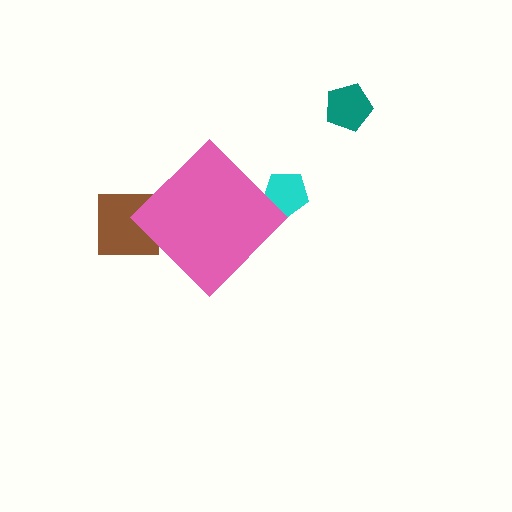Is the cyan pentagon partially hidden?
Yes, the cyan pentagon is partially hidden behind the pink diamond.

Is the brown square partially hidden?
Yes, the brown square is partially hidden behind the pink diamond.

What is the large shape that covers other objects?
A pink diamond.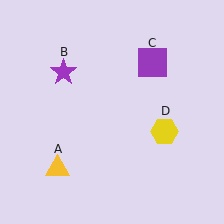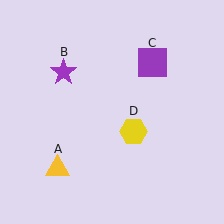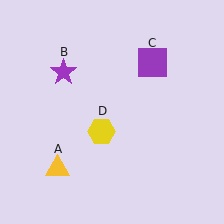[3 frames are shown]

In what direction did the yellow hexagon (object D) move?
The yellow hexagon (object D) moved left.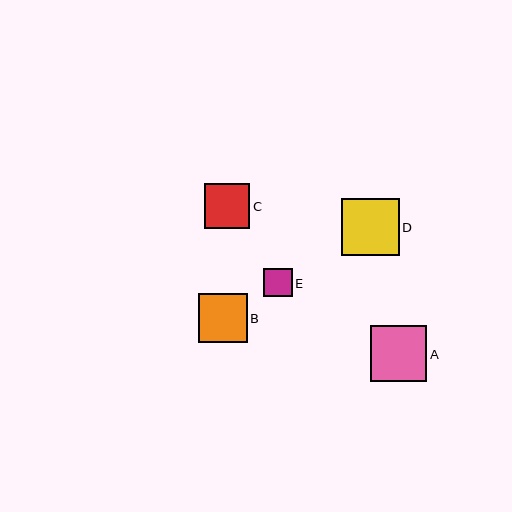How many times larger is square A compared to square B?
Square A is approximately 1.2 times the size of square B.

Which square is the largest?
Square D is the largest with a size of approximately 57 pixels.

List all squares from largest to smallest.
From largest to smallest: D, A, B, C, E.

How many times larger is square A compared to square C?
Square A is approximately 1.3 times the size of square C.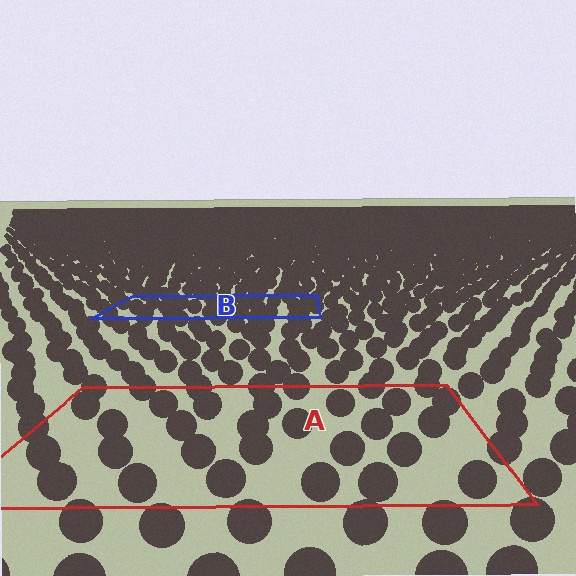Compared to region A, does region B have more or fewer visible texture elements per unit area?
Region B has more texture elements per unit area — they are packed more densely because it is farther away.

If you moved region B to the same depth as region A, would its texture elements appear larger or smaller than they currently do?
They would appear larger. At a closer depth, the same texture elements are projected at a bigger on-screen size.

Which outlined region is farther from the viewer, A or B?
Region B is farther from the viewer — the texture elements inside it appear smaller and more densely packed.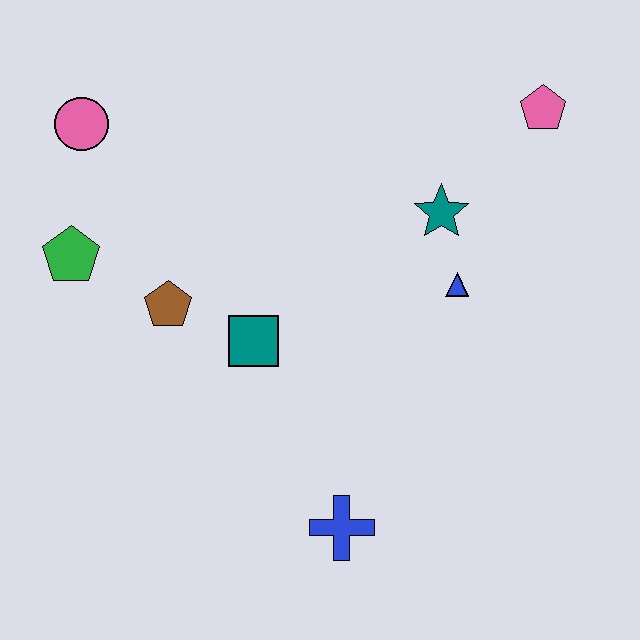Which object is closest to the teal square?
The brown pentagon is closest to the teal square.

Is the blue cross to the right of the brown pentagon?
Yes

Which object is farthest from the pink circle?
The blue cross is farthest from the pink circle.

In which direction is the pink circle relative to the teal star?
The pink circle is to the left of the teal star.